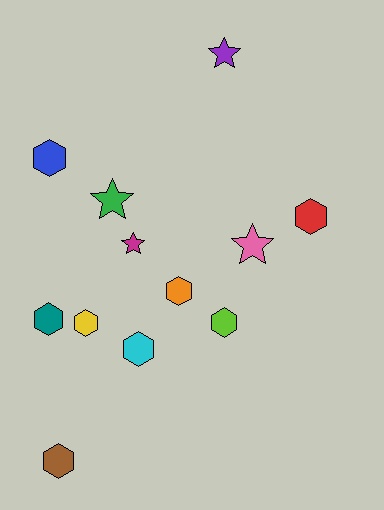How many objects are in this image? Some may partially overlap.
There are 12 objects.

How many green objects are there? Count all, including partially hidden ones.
There is 1 green object.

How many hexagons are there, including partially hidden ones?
There are 8 hexagons.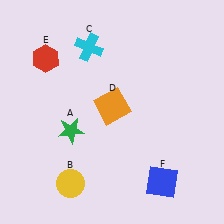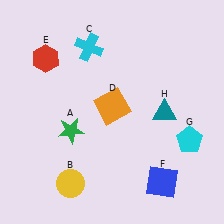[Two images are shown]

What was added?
A cyan pentagon (G), a teal triangle (H) were added in Image 2.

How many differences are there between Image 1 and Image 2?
There are 2 differences between the two images.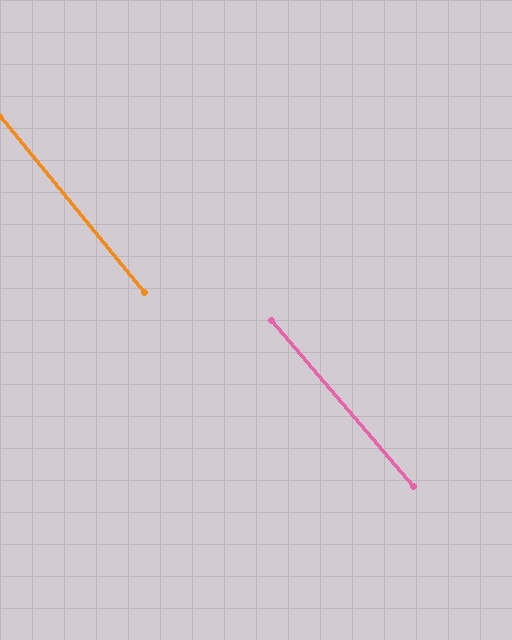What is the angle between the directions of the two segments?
Approximately 1 degree.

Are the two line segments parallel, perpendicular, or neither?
Parallel — their directions differ by only 0.9°.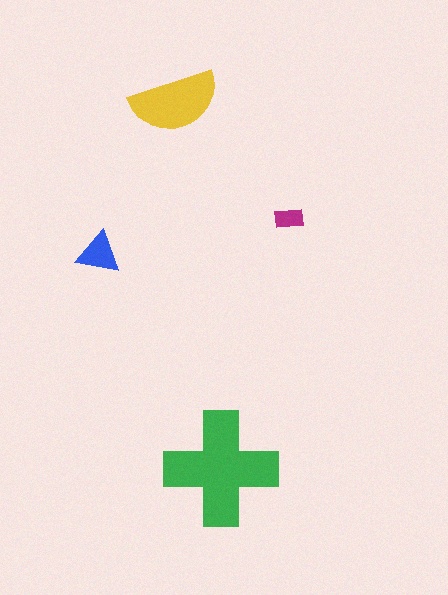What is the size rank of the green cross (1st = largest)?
1st.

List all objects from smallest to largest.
The magenta rectangle, the blue triangle, the yellow semicircle, the green cross.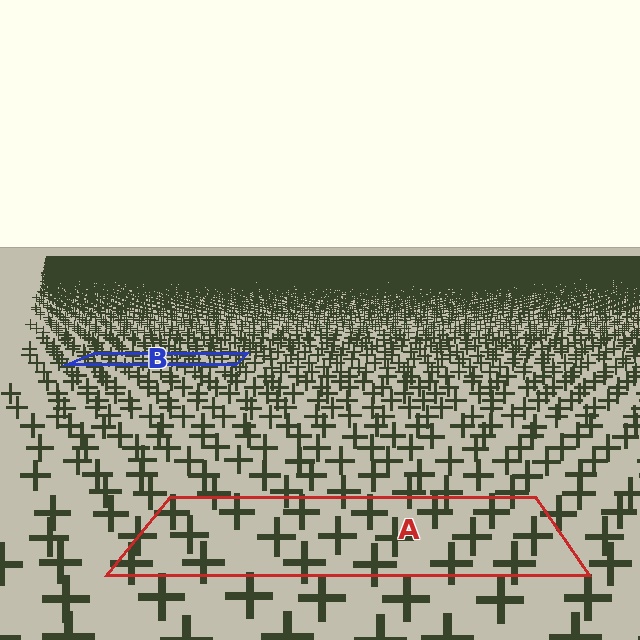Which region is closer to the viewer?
Region A is closer. The texture elements there are larger and more spread out.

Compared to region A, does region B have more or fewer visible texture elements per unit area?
Region B has more texture elements per unit area — they are packed more densely because it is farther away.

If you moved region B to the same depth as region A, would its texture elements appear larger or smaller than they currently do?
They would appear larger. At a closer depth, the same texture elements are projected at a bigger on-screen size.